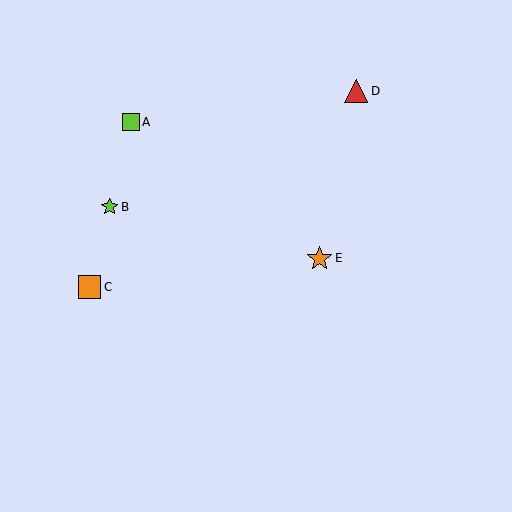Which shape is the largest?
The orange star (labeled E) is the largest.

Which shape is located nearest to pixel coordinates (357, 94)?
The red triangle (labeled D) at (356, 91) is nearest to that location.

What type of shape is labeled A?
Shape A is a lime square.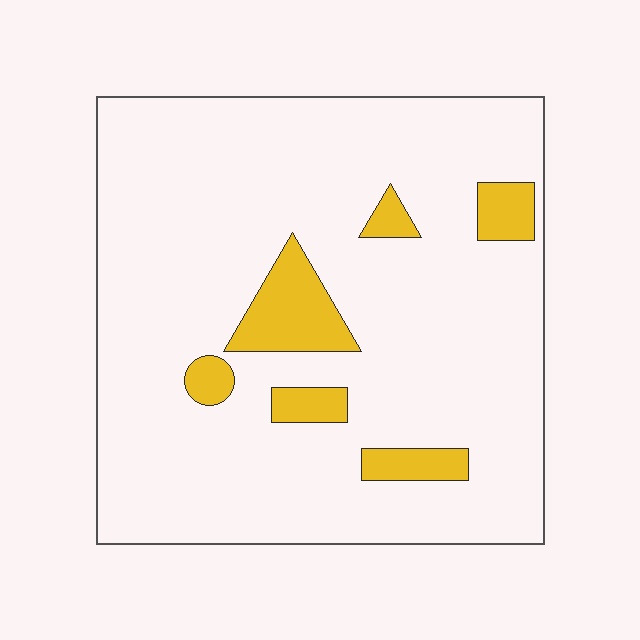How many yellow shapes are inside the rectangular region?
6.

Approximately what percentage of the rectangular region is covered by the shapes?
Approximately 10%.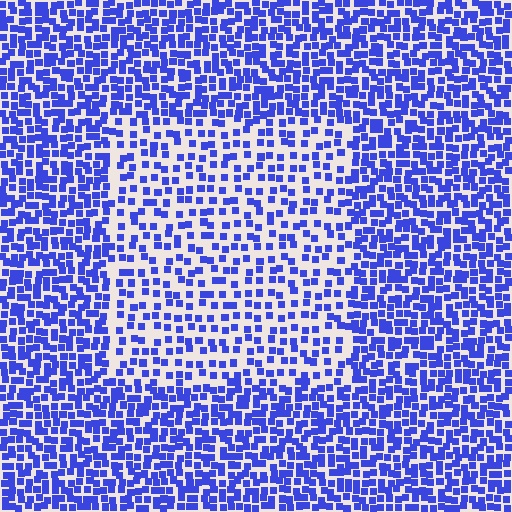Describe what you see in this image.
The image contains small blue elements arranged at two different densities. A rectangle-shaped region is visible where the elements are less densely packed than the surrounding area.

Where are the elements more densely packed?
The elements are more densely packed outside the rectangle boundary.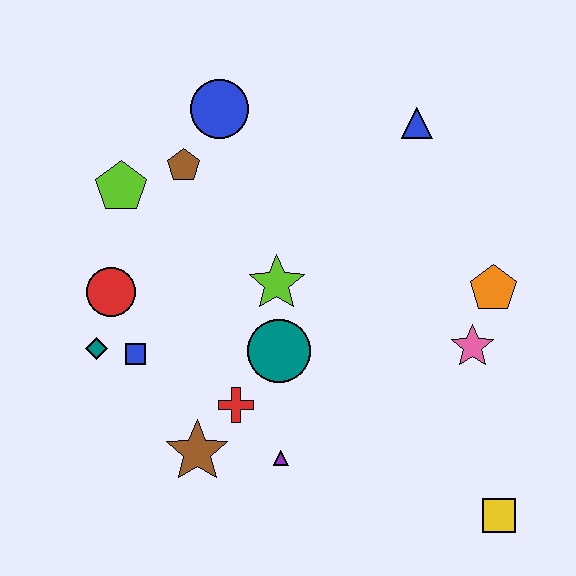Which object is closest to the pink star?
The orange pentagon is closest to the pink star.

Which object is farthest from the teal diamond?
The yellow square is farthest from the teal diamond.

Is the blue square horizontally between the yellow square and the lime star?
No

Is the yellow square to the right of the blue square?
Yes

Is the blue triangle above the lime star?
Yes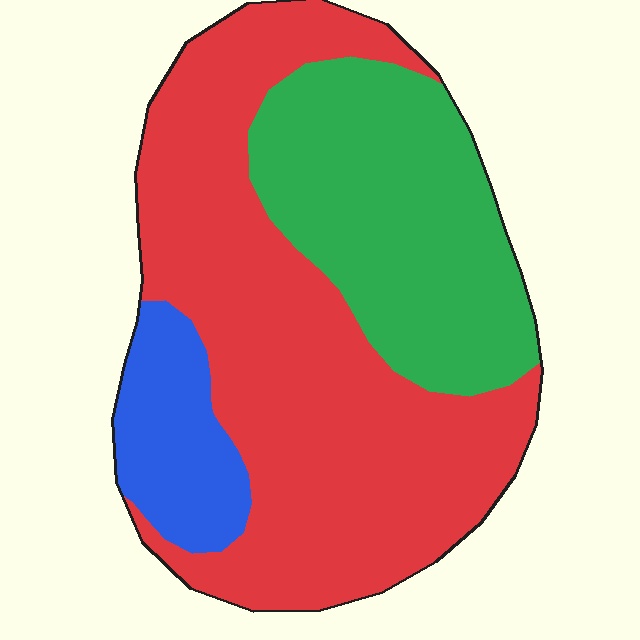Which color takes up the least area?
Blue, at roughly 10%.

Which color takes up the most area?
Red, at roughly 55%.